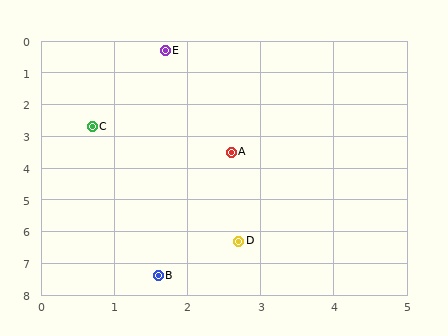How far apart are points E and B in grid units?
Points E and B are about 7.1 grid units apart.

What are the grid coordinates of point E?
Point E is at approximately (1.7, 0.3).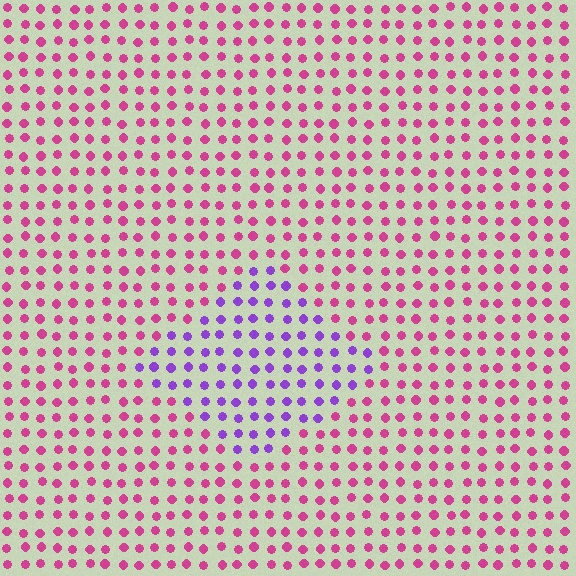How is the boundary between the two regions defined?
The boundary is defined purely by a slight shift in hue (about 53 degrees). Spacing, size, and orientation are identical on both sides.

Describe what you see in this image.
The image is filled with small magenta elements in a uniform arrangement. A diamond-shaped region is visible where the elements are tinted to a slightly different hue, forming a subtle color boundary.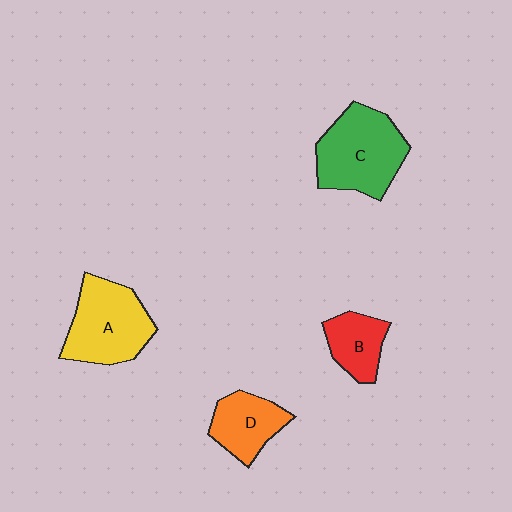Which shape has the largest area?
Shape C (green).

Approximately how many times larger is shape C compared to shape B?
Approximately 2.0 times.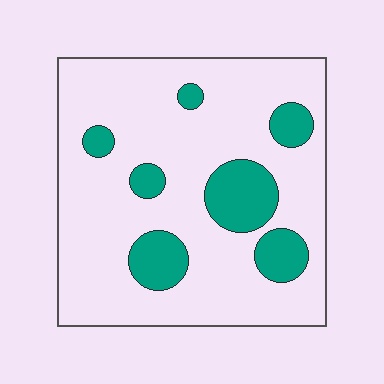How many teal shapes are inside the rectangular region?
7.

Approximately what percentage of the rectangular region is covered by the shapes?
Approximately 20%.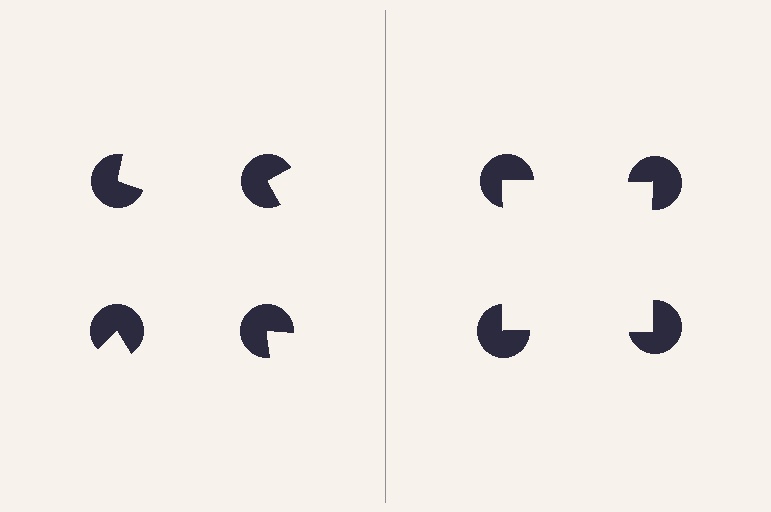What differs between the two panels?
The pac-man discs are positioned identically on both sides; only the wedge orientations differ. On the right they align to a square; on the left they are misaligned.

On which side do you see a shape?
An illusory square appears on the right side. On the left side the wedge cuts are rotated, so no coherent shape forms.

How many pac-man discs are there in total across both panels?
8 — 4 on each side.